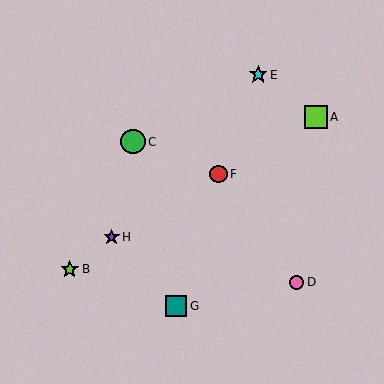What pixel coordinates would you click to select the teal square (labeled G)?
Click at (176, 306) to select the teal square G.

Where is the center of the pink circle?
The center of the pink circle is at (297, 282).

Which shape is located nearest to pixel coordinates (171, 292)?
The teal square (labeled G) at (176, 306) is nearest to that location.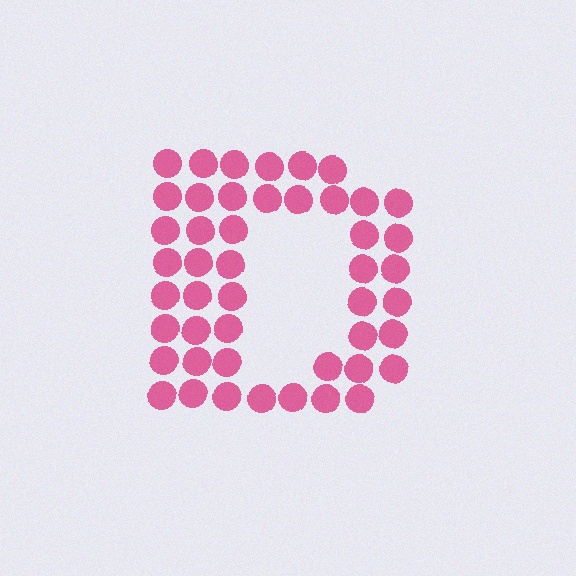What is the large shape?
The large shape is the letter D.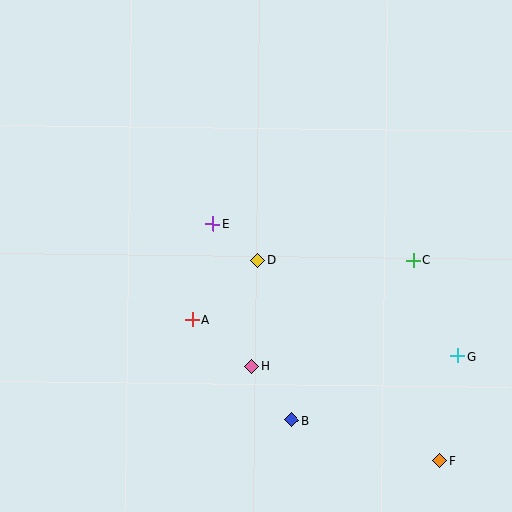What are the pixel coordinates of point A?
Point A is at (193, 320).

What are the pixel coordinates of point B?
Point B is at (292, 420).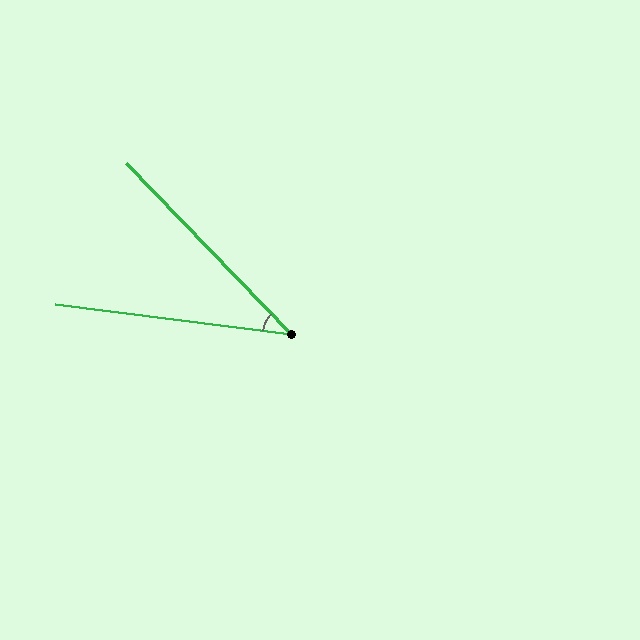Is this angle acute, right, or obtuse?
It is acute.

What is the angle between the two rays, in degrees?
Approximately 39 degrees.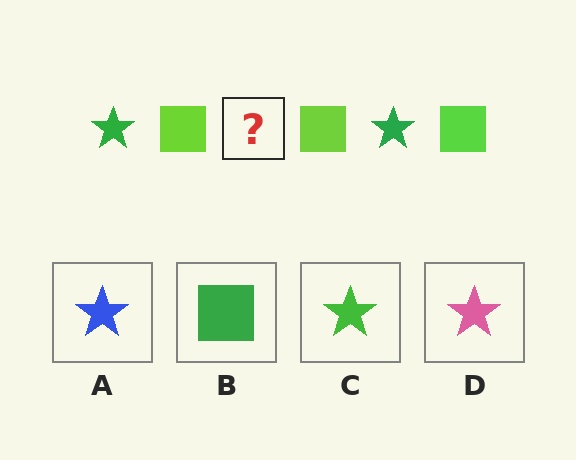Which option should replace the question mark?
Option C.